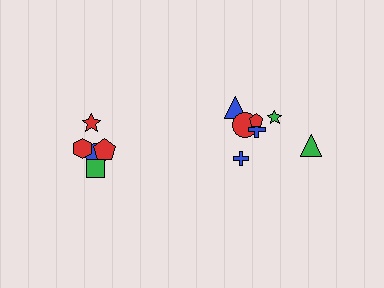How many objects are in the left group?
There are 5 objects.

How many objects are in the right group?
There are 7 objects.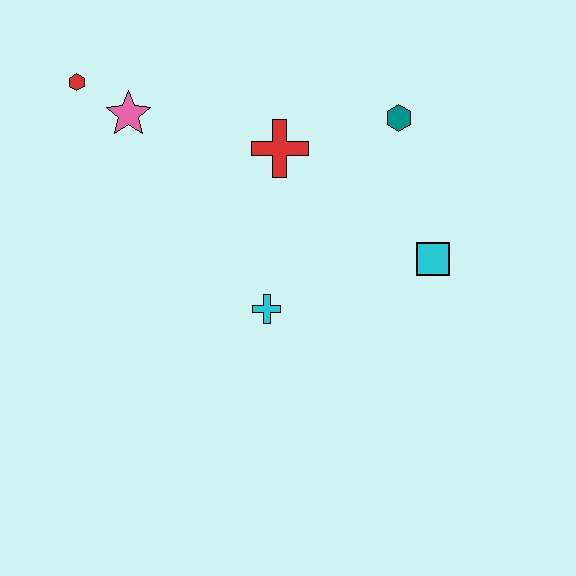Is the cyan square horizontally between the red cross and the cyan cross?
No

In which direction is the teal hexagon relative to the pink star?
The teal hexagon is to the right of the pink star.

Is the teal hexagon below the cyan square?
No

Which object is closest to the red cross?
The teal hexagon is closest to the red cross.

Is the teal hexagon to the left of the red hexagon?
No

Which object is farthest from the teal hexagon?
The red hexagon is farthest from the teal hexagon.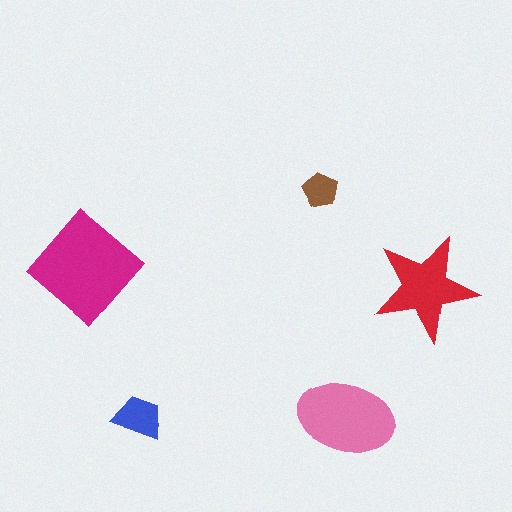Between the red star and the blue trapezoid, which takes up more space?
The red star.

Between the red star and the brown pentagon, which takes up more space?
The red star.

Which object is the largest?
The magenta diamond.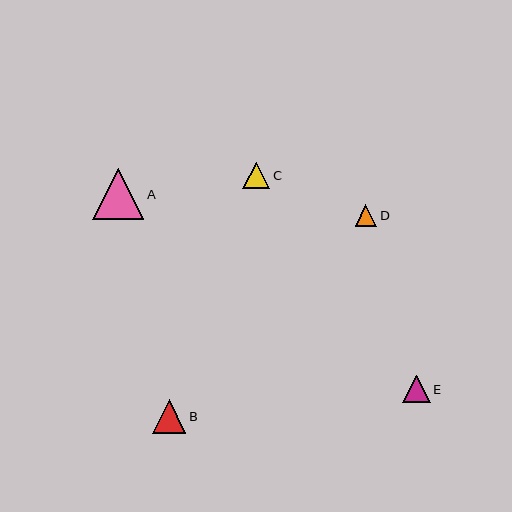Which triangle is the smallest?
Triangle D is the smallest with a size of approximately 22 pixels.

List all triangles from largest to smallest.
From largest to smallest: A, B, E, C, D.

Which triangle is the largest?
Triangle A is the largest with a size of approximately 51 pixels.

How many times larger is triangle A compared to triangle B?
Triangle A is approximately 1.5 times the size of triangle B.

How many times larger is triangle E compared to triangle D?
Triangle E is approximately 1.2 times the size of triangle D.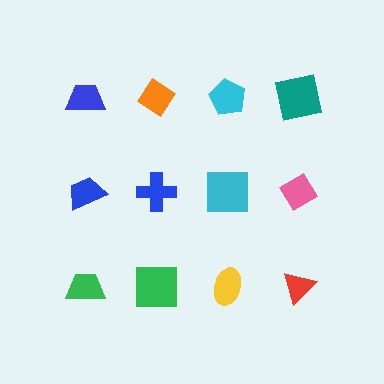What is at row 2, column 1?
A blue trapezoid.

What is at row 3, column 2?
A green square.